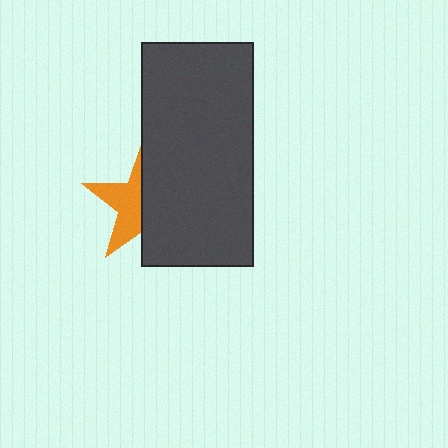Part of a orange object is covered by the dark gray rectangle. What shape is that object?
It is a star.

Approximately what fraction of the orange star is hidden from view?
Roughly 54% of the orange star is hidden behind the dark gray rectangle.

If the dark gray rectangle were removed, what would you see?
You would see the complete orange star.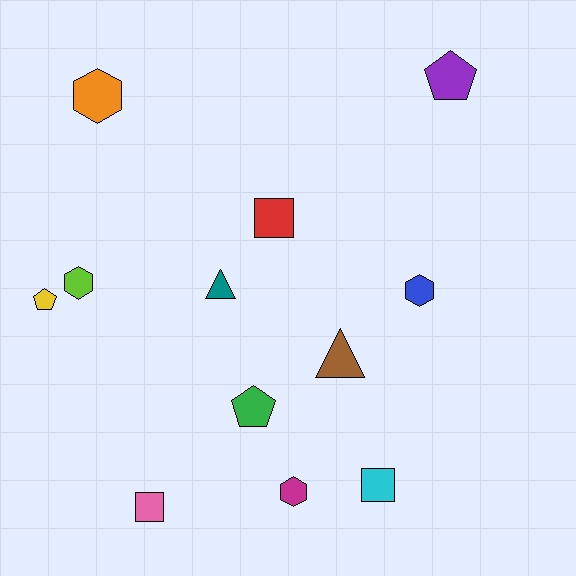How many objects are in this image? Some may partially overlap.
There are 12 objects.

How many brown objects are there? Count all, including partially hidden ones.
There is 1 brown object.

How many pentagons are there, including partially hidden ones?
There are 3 pentagons.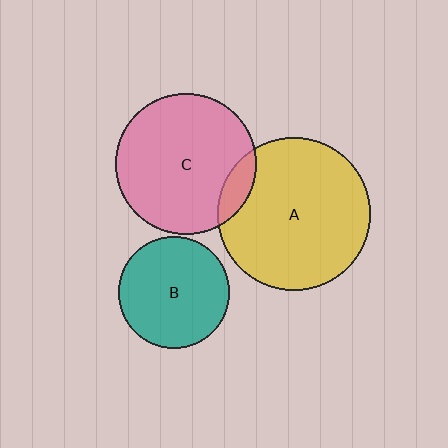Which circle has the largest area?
Circle A (yellow).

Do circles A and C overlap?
Yes.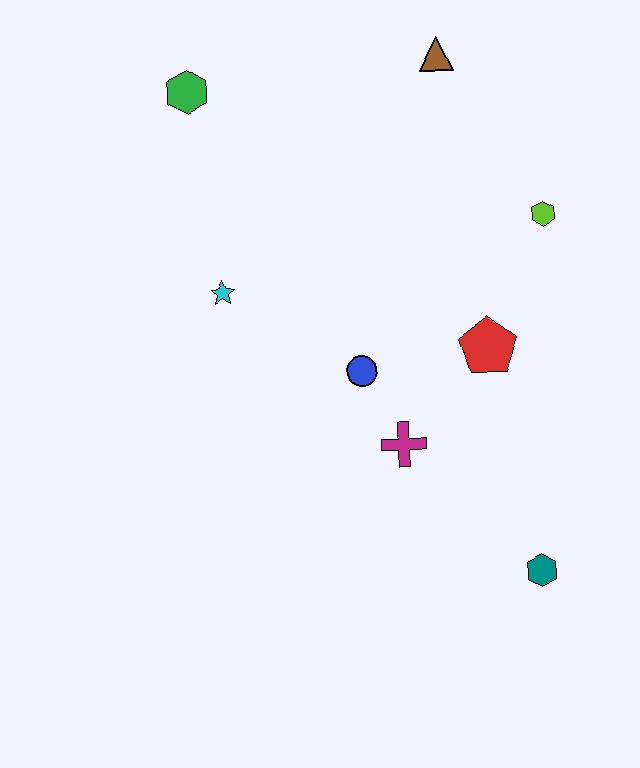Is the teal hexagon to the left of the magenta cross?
No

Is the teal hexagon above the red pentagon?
No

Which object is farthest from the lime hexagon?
The green hexagon is farthest from the lime hexagon.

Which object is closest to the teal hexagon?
The magenta cross is closest to the teal hexagon.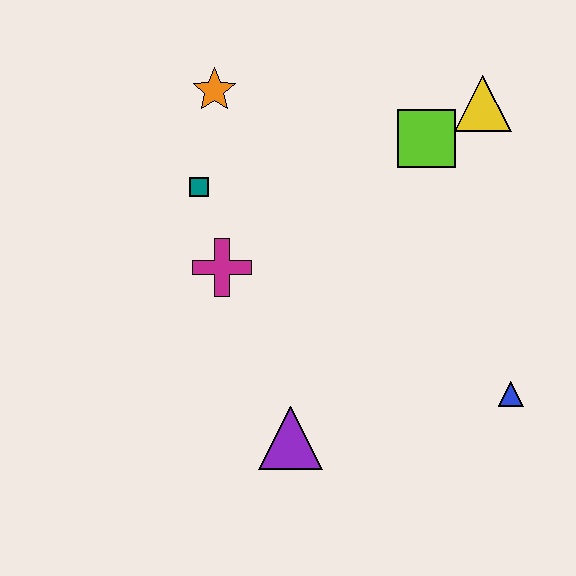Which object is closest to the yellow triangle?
The lime square is closest to the yellow triangle.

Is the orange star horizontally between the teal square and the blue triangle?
Yes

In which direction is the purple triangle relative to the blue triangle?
The purple triangle is to the left of the blue triangle.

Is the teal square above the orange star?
No